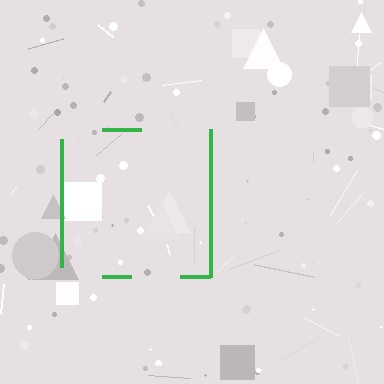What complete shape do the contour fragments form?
The contour fragments form a square.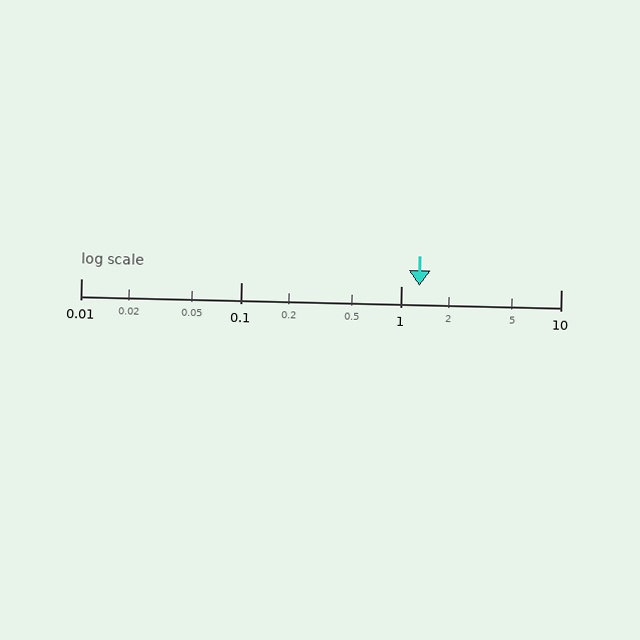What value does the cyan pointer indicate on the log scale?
The pointer indicates approximately 1.3.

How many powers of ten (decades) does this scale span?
The scale spans 3 decades, from 0.01 to 10.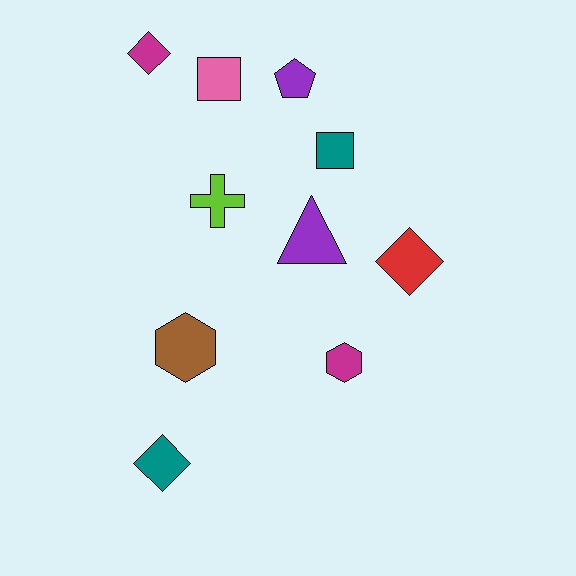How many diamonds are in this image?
There are 3 diamonds.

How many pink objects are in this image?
There is 1 pink object.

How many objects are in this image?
There are 10 objects.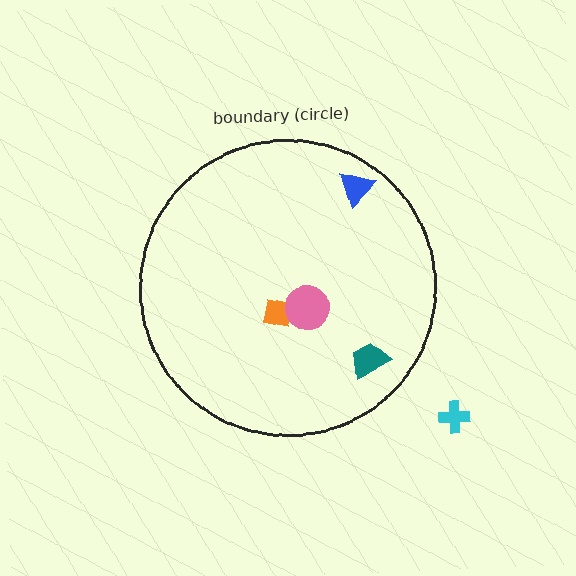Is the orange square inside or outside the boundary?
Inside.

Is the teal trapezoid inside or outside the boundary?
Inside.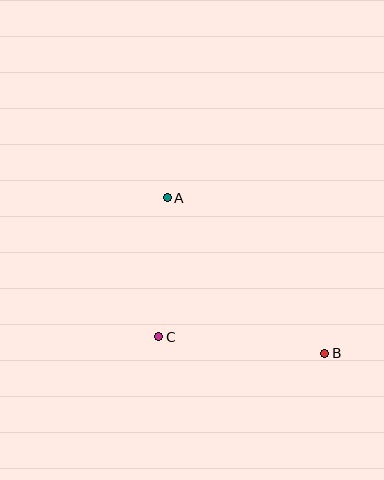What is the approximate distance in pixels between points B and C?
The distance between B and C is approximately 167 pixels.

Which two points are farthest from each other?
Points A and B are farthest from each other.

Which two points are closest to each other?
Points A and C are closest to each other.